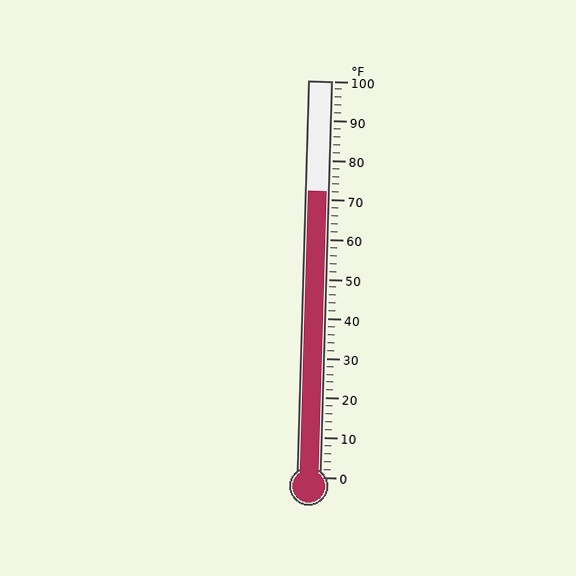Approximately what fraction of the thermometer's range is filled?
The thermometer is filled to approximately 70% of its range.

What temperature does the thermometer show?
The thermometer shows approximately 72°F.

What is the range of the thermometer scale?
The thermometer scale ranges from 0°F to 100°F.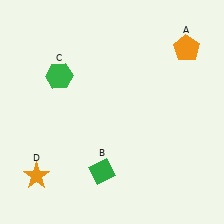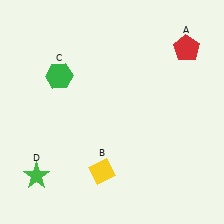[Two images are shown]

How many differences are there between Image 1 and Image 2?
There are 3 differences between the two images.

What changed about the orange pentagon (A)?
In Image 1, A is orange. In Image 2, it changed to red.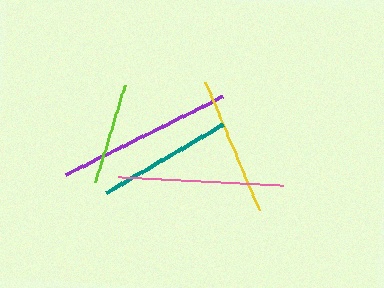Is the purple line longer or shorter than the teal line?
The purple line is longer than the teal line.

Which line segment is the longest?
The purple line is the longest at approximately 176 pixels.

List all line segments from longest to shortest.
From longest to shortest: purple, pink, yellow, teal, lime.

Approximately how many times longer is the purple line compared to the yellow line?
The purple line is approximately 1.3 times the length of the yellow line.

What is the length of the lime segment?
The lime segment is approximately 102 pixels long.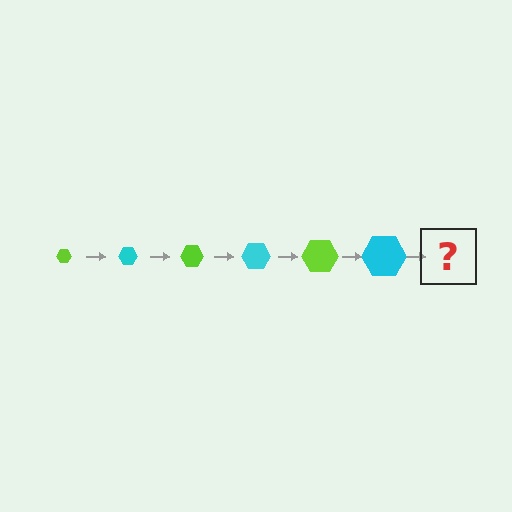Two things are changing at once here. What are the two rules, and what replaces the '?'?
The two rules are that the hexagon grows larger each step and the color cycles through lime and cyan. The '?' should be a lime hexagon, larger than the previous one.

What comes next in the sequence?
The next element should be a lime hexagon, larger than the previous one.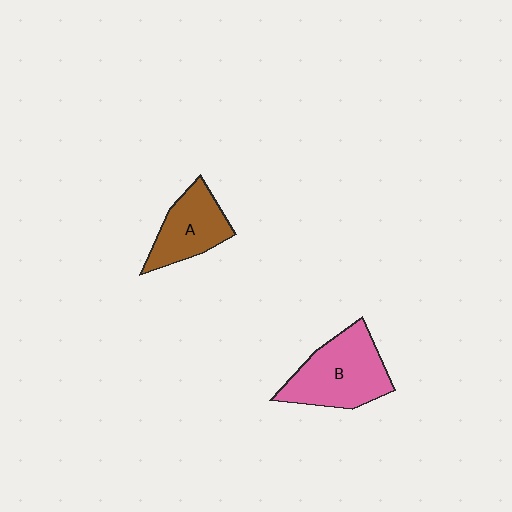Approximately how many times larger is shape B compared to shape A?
Approximately 1.4 times.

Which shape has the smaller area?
Shape A (brown).